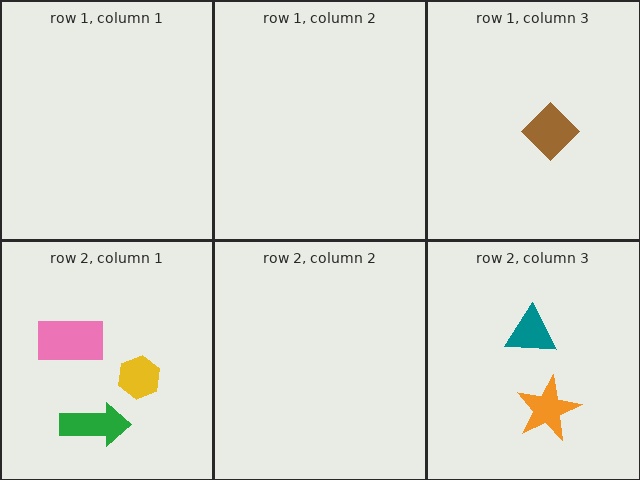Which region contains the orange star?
The row 2, column 3 region.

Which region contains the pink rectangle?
The row 2, column 1 region.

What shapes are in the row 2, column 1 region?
The yellow hexagon, the green arrow, the pink rectangle.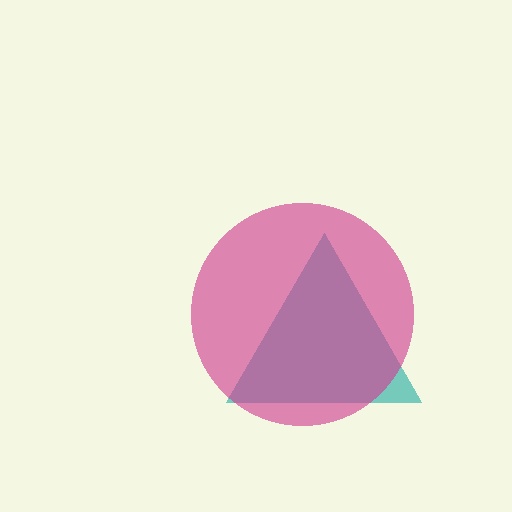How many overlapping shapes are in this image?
There are 2 overlapping shapes in the image.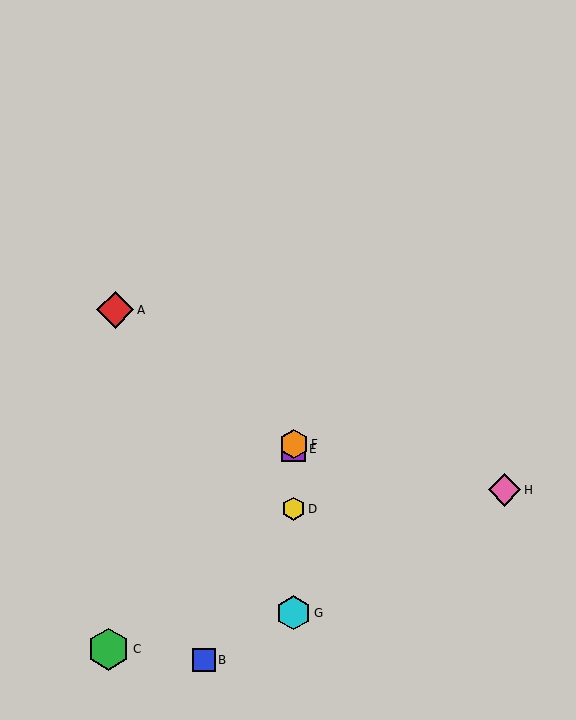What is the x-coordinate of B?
Object B is at x≈204.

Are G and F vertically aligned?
Yes, both are at x≈294.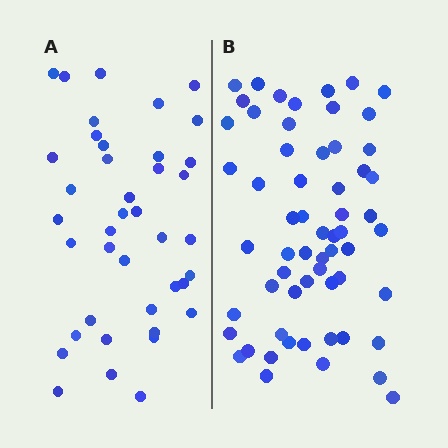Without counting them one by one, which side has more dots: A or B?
Region B (the right region) has more dots.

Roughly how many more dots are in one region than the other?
Region B has approximately 20 more dots than region A.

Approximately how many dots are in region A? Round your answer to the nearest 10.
About 40 dots.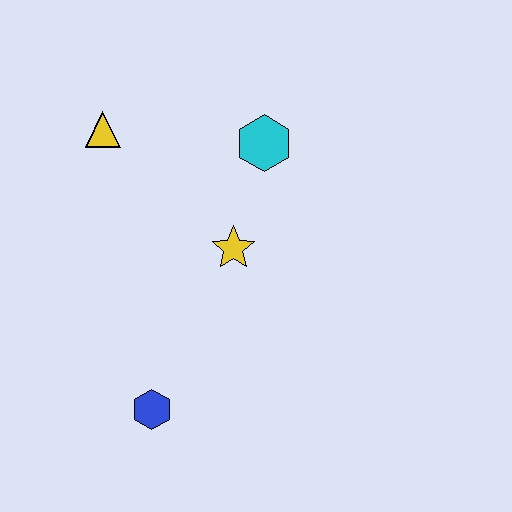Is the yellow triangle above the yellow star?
Yes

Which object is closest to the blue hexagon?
The yellow star is closest to the blue hexagon.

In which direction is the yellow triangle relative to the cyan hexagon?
The yellow triangle is to the left of the cyan hexagon.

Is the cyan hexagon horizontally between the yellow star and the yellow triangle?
No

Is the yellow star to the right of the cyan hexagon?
No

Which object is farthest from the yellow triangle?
The blue hexagon is farthest from the yellow triangle.